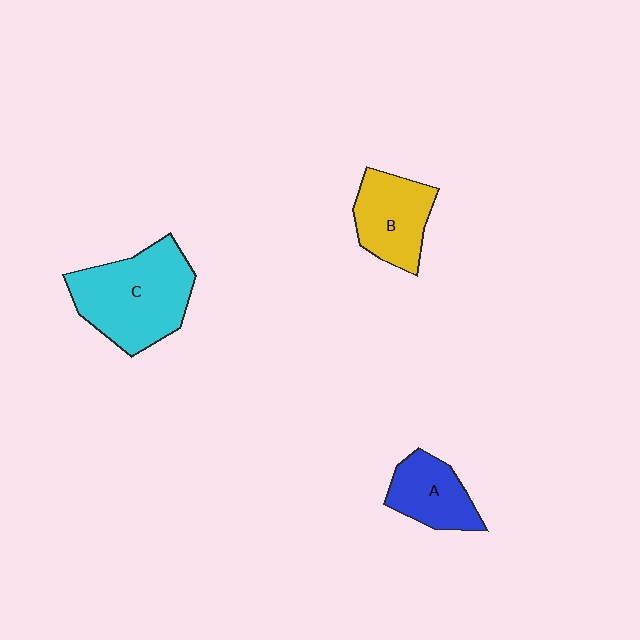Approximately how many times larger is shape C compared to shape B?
Approximately 1.6 times.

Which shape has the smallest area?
Shape A (blue).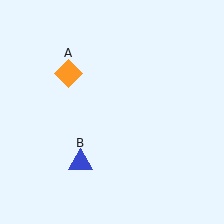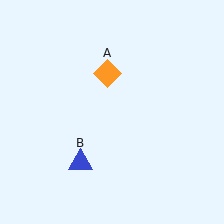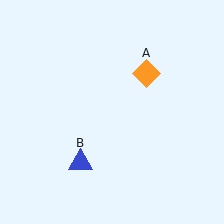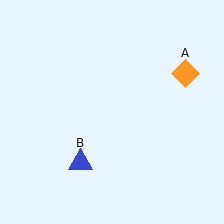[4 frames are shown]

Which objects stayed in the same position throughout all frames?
Blue triangle (object B) remained stationary.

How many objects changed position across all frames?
1 object changed position: orange diamond (object A).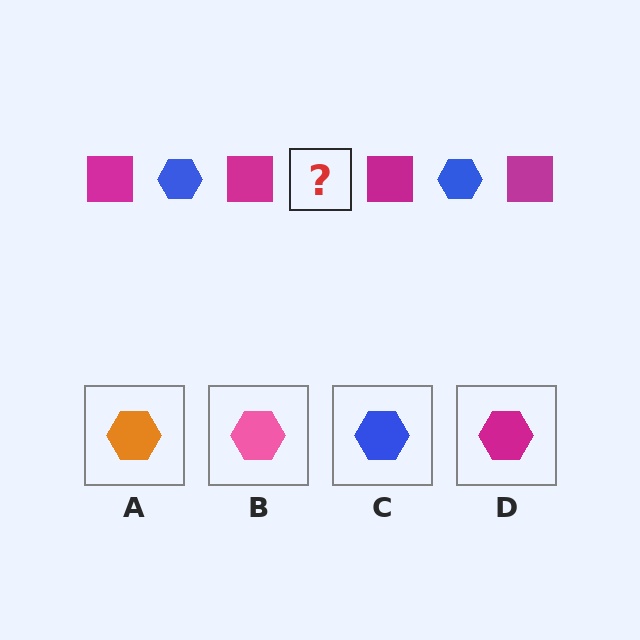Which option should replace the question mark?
Option C.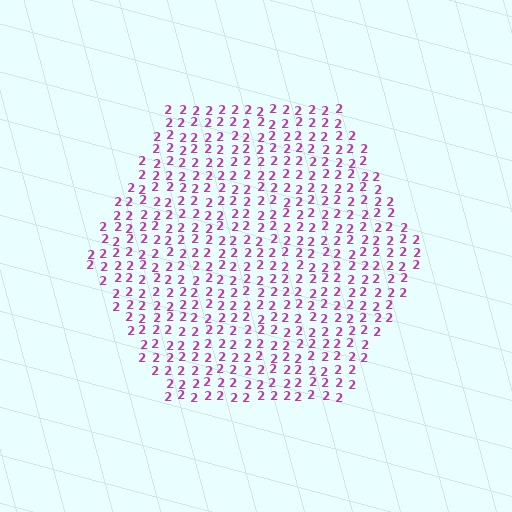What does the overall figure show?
The overall figure shows a hexagon.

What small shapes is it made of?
It is made of small digit 2's.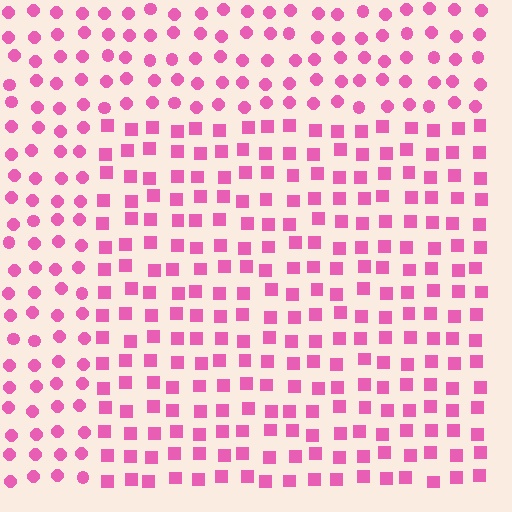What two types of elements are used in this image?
The image uses squares inside the rectangle region and circles outside it.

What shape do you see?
I see a rectangle.